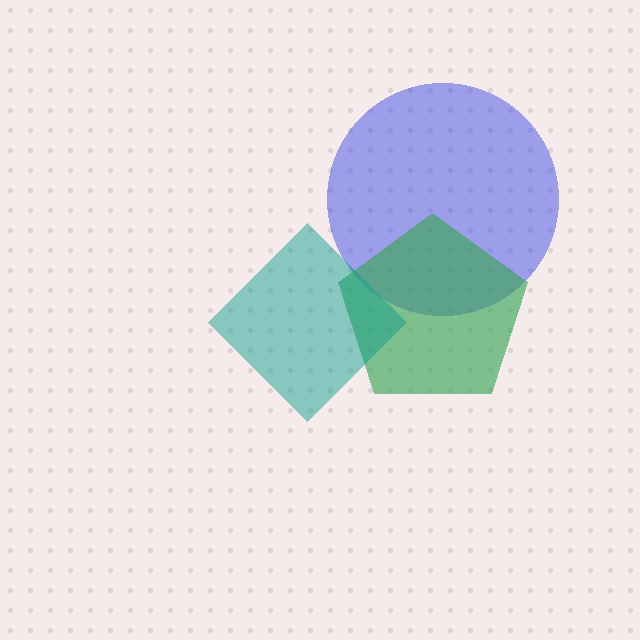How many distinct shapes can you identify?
There are 3 distinct shapes: a blue circle, a green pentagon, a teal diamond.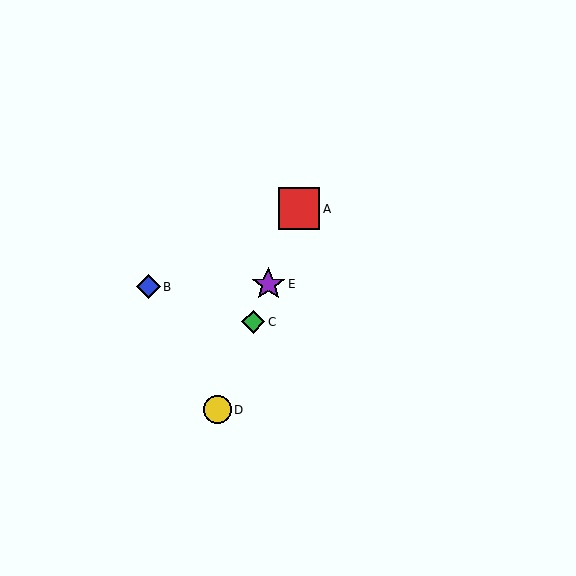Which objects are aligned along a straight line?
Objects A, C, D, E are aligned along a straight line.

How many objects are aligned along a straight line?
4 objects (A, C, D, E) are aligned along a straight line.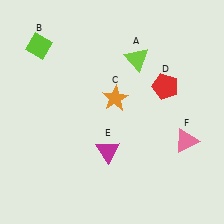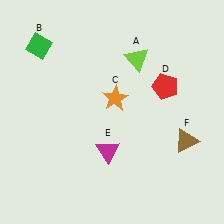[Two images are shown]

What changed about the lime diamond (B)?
In Image 1, B is lime. In Image 2, it changed to green.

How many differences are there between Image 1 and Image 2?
There are 2 differences between the two images.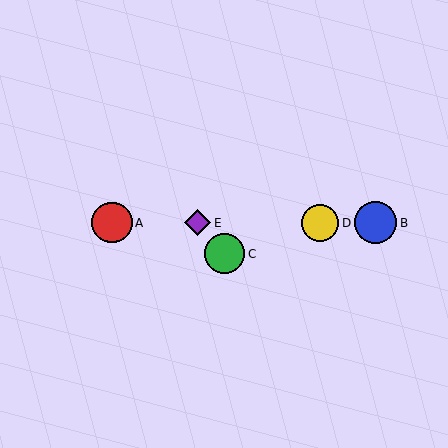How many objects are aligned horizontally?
4 objects (A, B, D, E) are aligned horizontally.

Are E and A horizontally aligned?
Yes, both are at y≈223.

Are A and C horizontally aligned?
No, A is at y≈223 and C is at y≈254.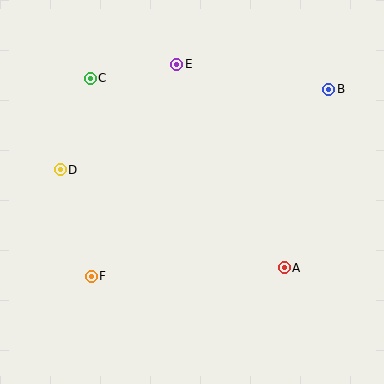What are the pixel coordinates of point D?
Point D is at (60, 170).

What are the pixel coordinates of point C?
Point C is at (90, 78).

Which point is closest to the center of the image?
Point A at (284, 268) is closest to the center.